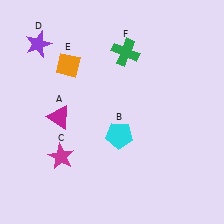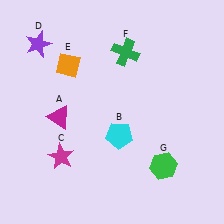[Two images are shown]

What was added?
A green hexagon (G) was added in Image 2.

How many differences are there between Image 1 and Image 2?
There is 1 difference between the two images.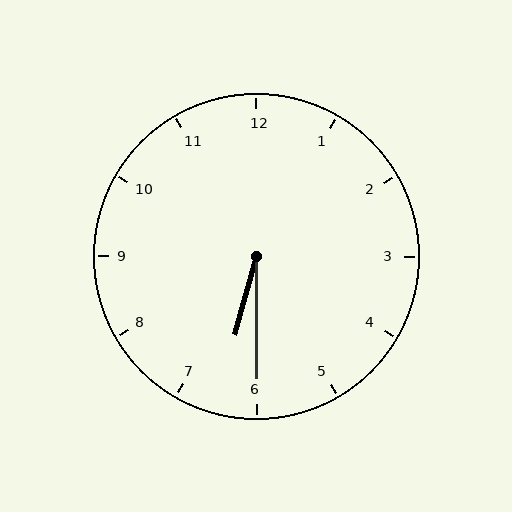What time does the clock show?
6:30.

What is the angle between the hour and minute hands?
Approximately 15 degrees.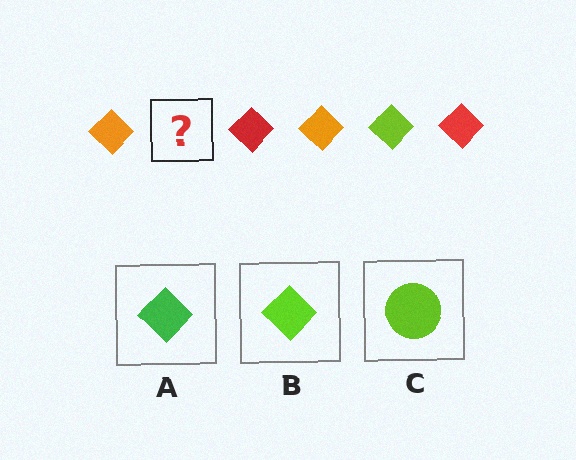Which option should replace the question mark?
Option B.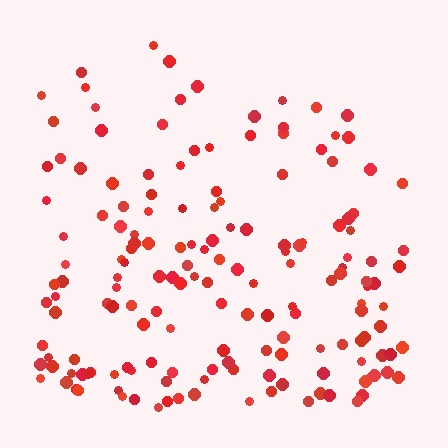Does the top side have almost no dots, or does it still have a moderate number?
Still a moderate number, just noticeably fewer than the bottom.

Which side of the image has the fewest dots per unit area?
The top.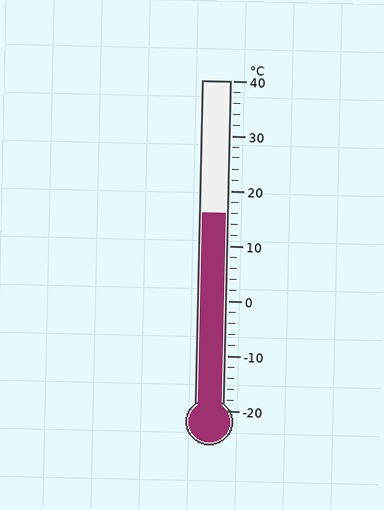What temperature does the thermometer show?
The thermometer shows approximately 16°C.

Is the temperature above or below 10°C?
The temperature is above 10°C.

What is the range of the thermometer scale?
The thermometer scale ranges from -20°C to 40°C.